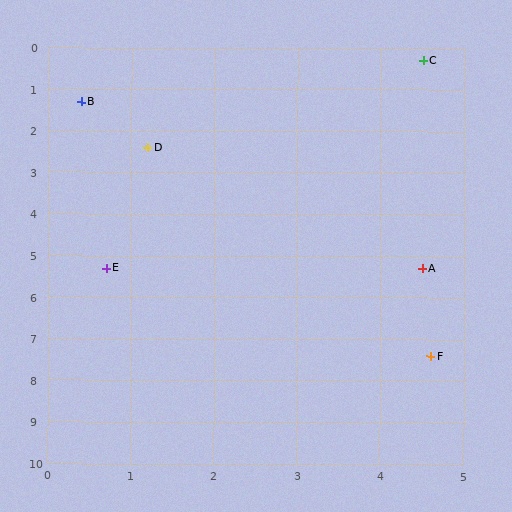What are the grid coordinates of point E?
Point E is at approximately (0.7, 5.3).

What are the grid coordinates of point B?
Point B is at approximately (0.4, 1.3).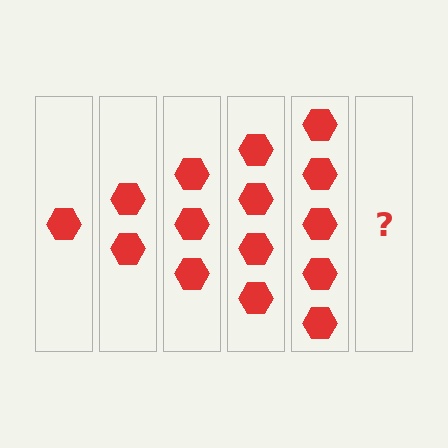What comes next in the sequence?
The next element should be 6 hexagons.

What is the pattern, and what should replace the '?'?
The pattern is that each step adds one more hexagon. The '?' should be 6 hexagons.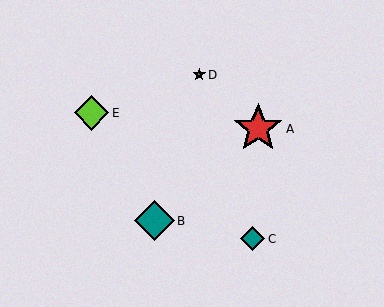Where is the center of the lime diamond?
The center of the lime diamond is at (92, 113).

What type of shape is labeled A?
Shape A is a red star.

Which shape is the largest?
The red star (labeled A) is the largest.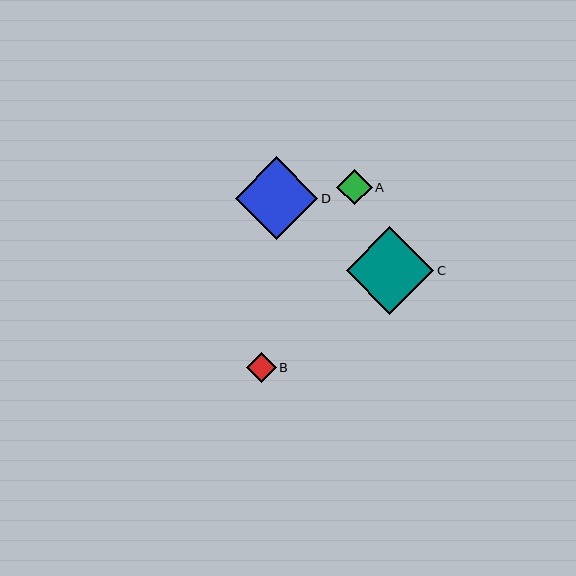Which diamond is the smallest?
Diamond B is the smallest with a size of approximately 30 pixels.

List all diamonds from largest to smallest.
From largest to smallest: C, D, A, B.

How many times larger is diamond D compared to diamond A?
Diamond D is approximately 2.3 times the size of diamond A.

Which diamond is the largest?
Diamond C is the largest with a size of approximately 87 pixels.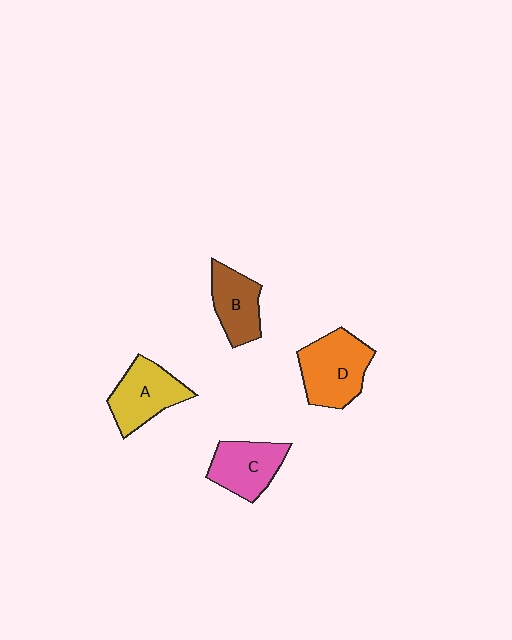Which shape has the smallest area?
Shape B (brown).